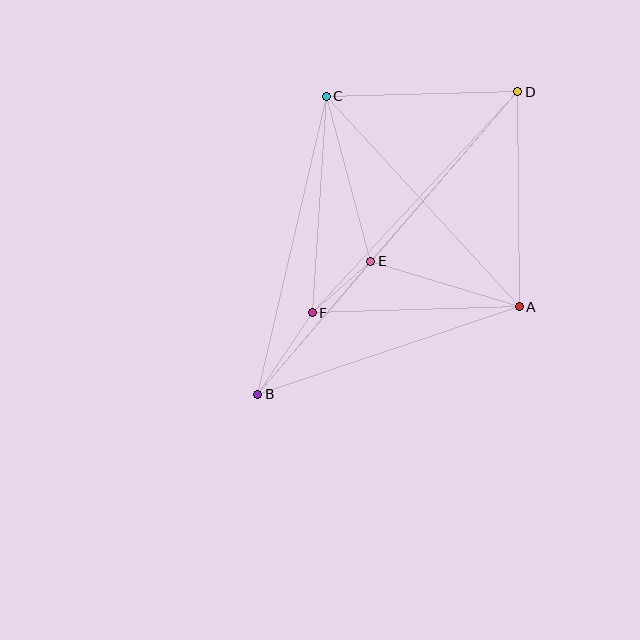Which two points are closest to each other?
Points E and F are closest to each other.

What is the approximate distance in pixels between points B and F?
The distance between B and F is approximately 98 pixels.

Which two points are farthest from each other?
Points B and D are farthest from each other.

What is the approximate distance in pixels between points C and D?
The distance between C and D is approximately 191 pixels.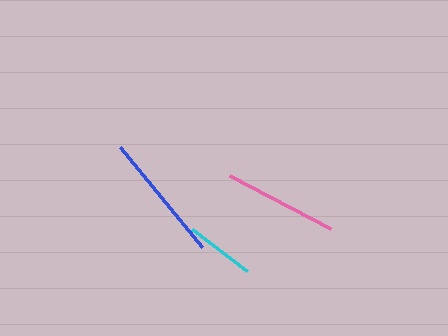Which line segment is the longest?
The blue line is the longest at approximately 129 pixels.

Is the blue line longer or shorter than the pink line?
The blue line is longer than the pink line.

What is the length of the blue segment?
The blue segment is approximately 129 pixels long.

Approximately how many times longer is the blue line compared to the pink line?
The blue line is approximately 1.1 times the length of the pink line.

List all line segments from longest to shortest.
From longest to shortest: blue, pink, cyan.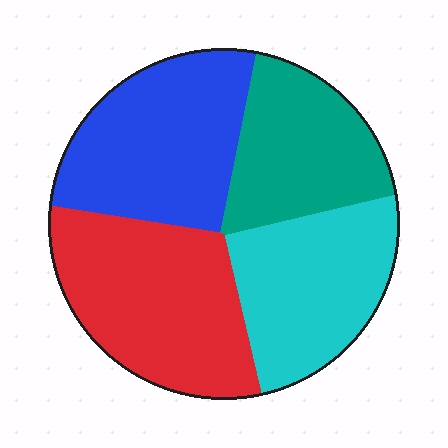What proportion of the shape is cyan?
Cyan covers around 25% of the shape.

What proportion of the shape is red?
Red covers roughly 30% of the shape.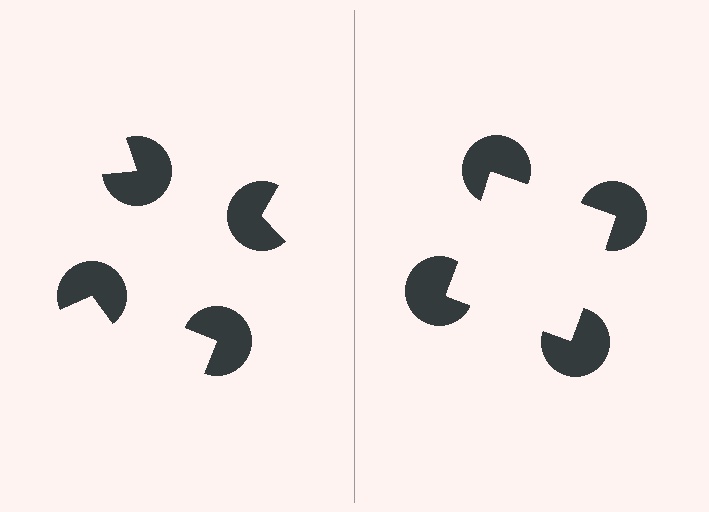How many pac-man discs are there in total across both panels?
8 — 4 on each side.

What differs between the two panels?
The pac-man discs are positioned identically on both sides; only the wedge orientations differ. On the right they align to a square; on the left they are misaligned.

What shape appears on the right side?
An illusory square.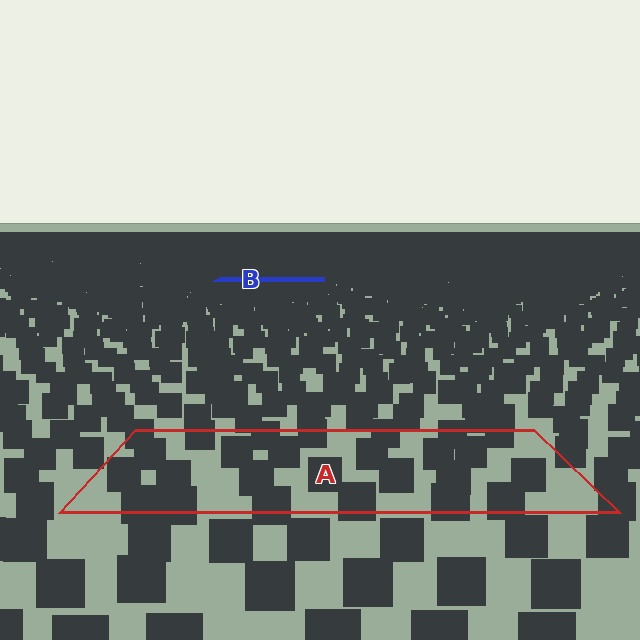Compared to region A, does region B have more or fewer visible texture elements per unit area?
Region B has more texture elements per unit area — they are packed more densely because it is farther away.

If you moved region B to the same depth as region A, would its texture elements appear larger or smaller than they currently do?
They would appear larger. At a closer depth, the same texture elements are projected at a bigger on-screen size.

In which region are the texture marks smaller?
The texture marks are smaller in region B, because it is farther away.